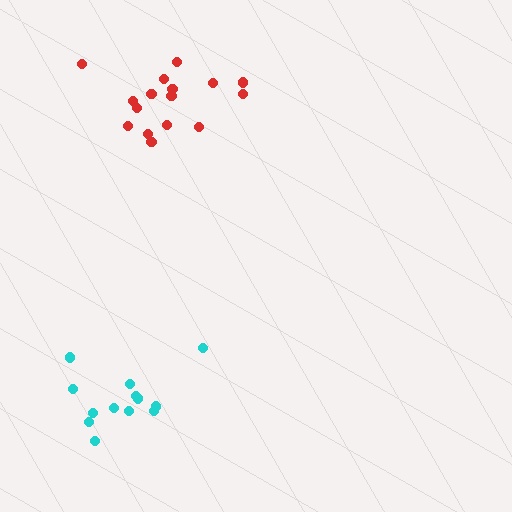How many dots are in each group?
Group 1: 16 dots, Group 2: 13 dots (29 total).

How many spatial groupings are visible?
There are 2 spatial groupings.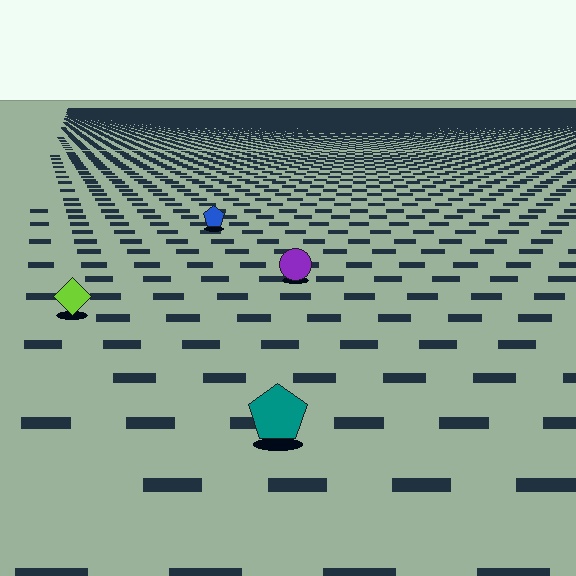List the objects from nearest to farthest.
From nearest to farthest: the teal pentagon, the lime diamond, the purple circle, the blue pentagon.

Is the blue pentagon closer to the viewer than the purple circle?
No. The purple circle is closer — you can tell from the texture gradient: the ground texture is coarser near it.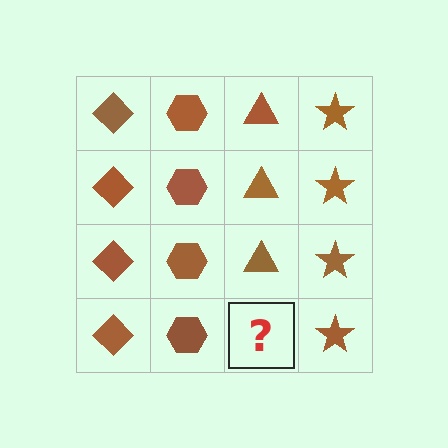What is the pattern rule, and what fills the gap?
The rule is that each column has a consistent shape. The gap should be filled with a brown triangle.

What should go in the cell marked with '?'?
The missing cell should contain a brown triangle.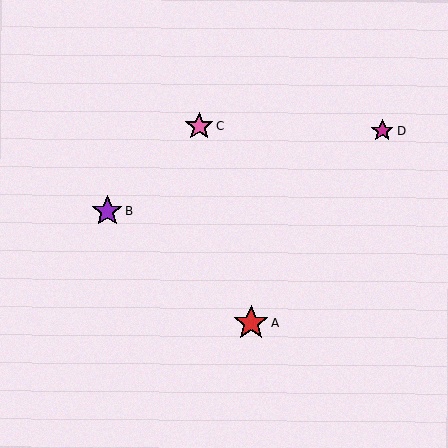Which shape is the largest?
The red star (labeled A) is the largest.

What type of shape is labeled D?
Shape D is a magenta star.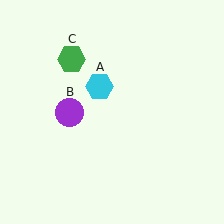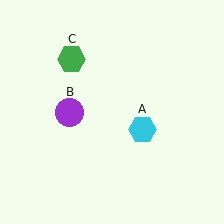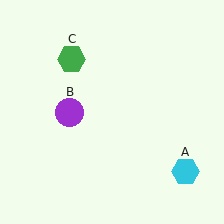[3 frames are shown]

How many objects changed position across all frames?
1 object changed position: cyan hexagon (object A).